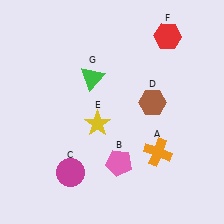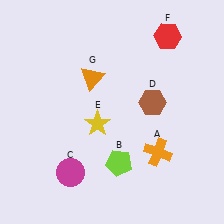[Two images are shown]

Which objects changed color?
B changed from pink to lime. G changed from green to orange.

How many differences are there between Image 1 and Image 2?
There are 2 differences between the two images.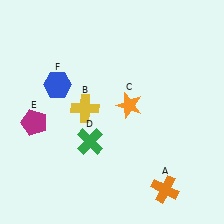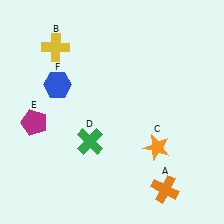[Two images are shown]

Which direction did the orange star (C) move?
The orange star (C) moved down.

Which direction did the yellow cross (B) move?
The yellow cross (B) moved up.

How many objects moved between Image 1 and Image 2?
2 objects moved between the two images.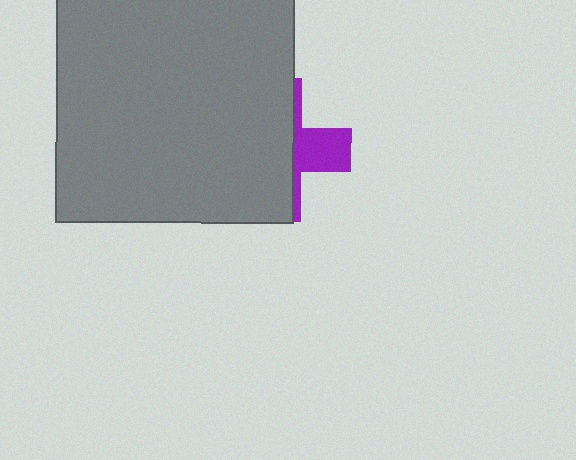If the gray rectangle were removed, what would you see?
You would see the complete purple cross.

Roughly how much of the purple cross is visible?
A small part of it is visible (roughly 31%).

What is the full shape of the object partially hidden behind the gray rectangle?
The partially hidden object is a purple cross.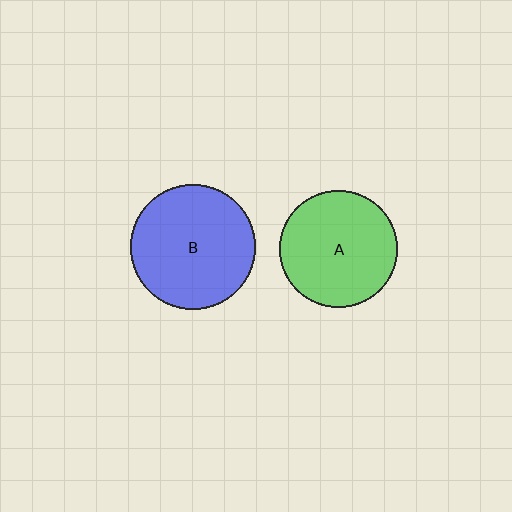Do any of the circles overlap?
No, none of the circles overlap.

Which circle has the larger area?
Circle B (blue).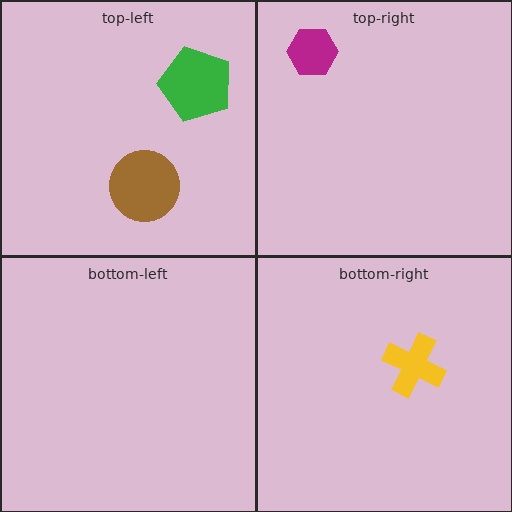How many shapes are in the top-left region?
2.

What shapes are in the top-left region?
The brown circle, the green pentagon.